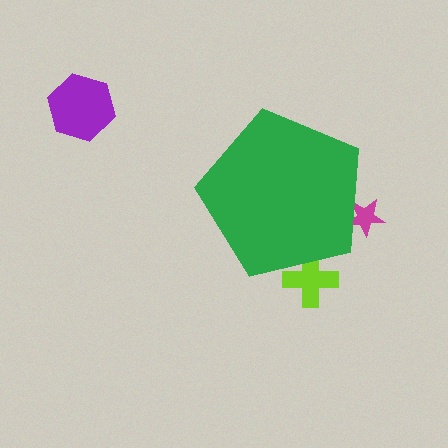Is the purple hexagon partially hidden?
No, the purple hexagon is fully visible.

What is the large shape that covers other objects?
A green pentagon.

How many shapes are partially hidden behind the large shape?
2 shapes are partially hidden.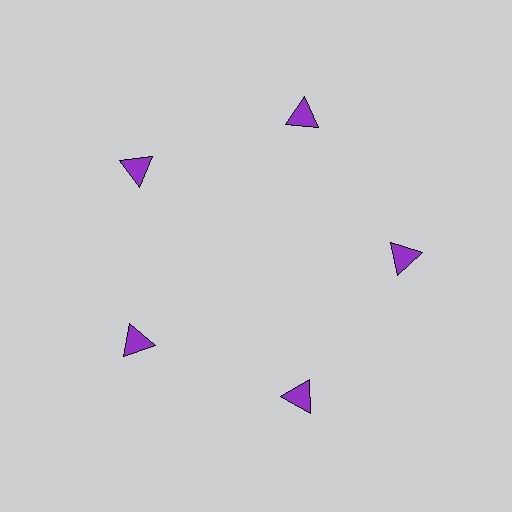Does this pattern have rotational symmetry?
Yes, this pattern has 5-fold rotational symmetry. It looks the same after rotating 72 degrees around the center.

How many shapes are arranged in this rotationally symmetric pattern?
There are 5 shapes, arranged in 5 groups of 1.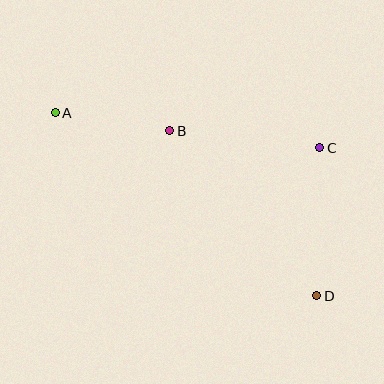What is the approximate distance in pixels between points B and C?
The distance between B and C is approximately 151 pixels.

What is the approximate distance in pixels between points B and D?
The distance between B and D is approximately 221 pixels.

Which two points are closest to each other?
Points A and B are closest to each other.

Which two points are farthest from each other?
Points A and D are farthest from each other.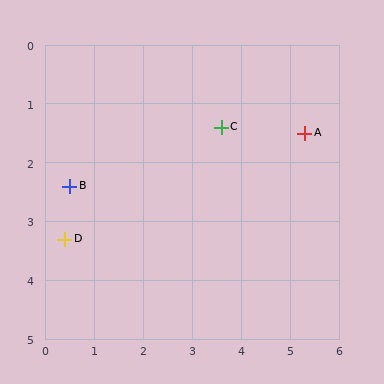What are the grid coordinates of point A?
Point A is at approximately (5.3, 1.5).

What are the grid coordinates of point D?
Point D is at approximately (0.4, 3.3).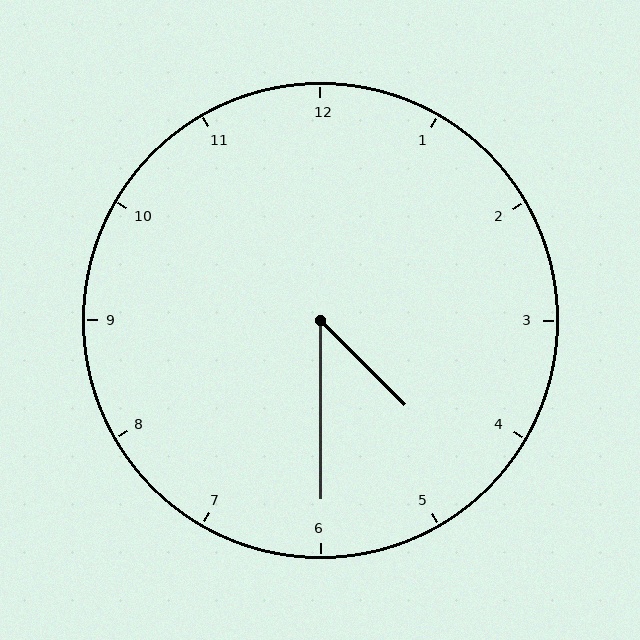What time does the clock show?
4:30.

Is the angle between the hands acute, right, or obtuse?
It is acute.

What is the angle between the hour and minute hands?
Approximately 45 degrees.